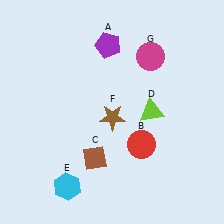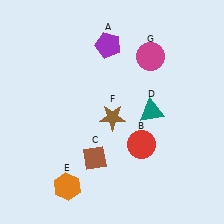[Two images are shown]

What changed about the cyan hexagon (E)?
In Image 1, E is cyan. In Image 2, it changed to orange.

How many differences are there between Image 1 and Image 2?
There are 2 differences between the two images.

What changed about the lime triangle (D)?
In Image 1, D is lime. In Image 2, it changed to teal.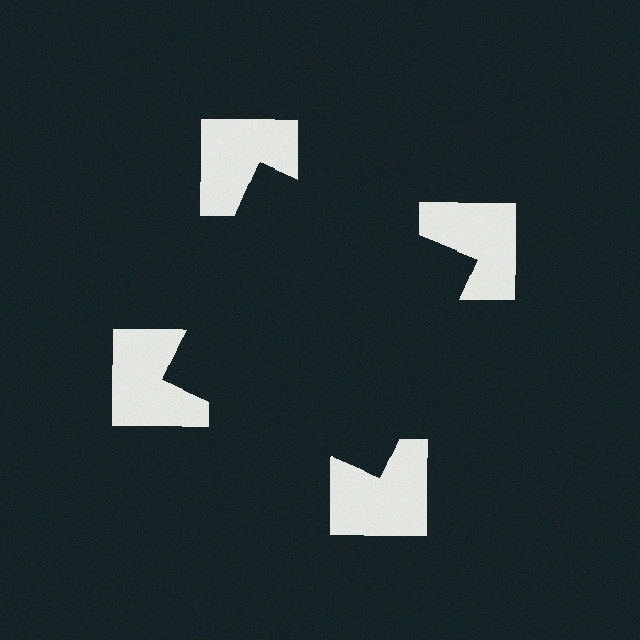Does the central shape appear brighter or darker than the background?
It typically appears slightly darker than the background, even though no actual brightness change is drawn.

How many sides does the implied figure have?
4 sides.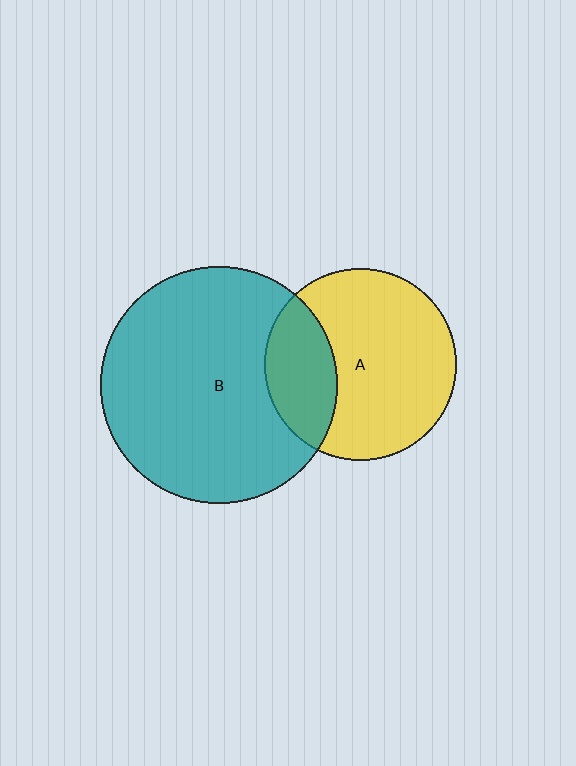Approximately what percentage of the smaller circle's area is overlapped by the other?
Approximately 25%.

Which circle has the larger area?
Circle B (teal).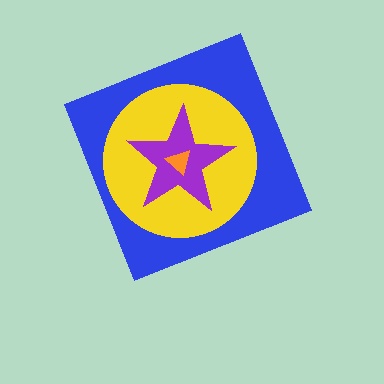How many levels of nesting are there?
4.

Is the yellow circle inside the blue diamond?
Yes.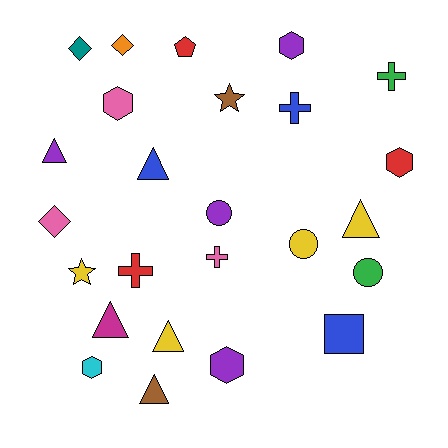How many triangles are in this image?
There are 6 triangles.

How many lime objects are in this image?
There are no lime objects.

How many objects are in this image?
There are 25 objects.